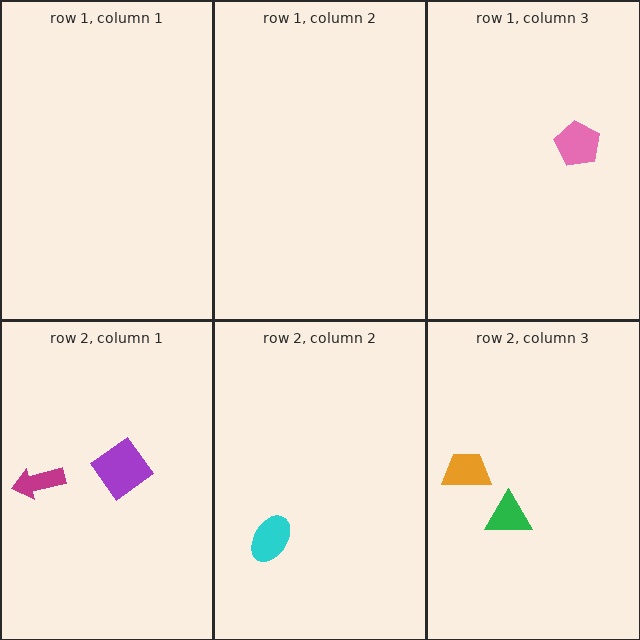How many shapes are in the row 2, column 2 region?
1.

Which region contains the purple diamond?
The row 2, column 1 region.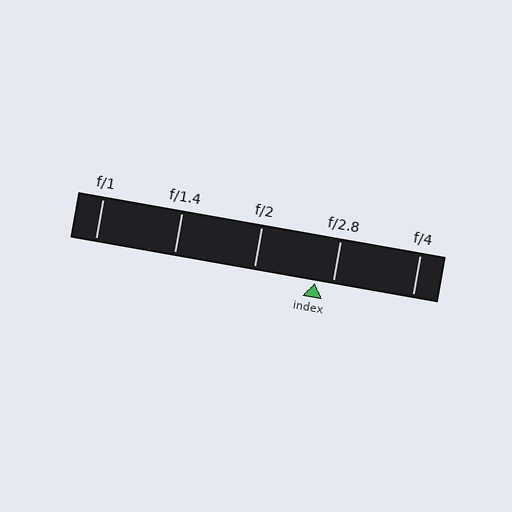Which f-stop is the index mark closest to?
The index mark is closest to f/2.8.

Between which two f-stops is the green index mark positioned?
The index mark is between f/2 and f/2.8.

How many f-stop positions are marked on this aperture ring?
There are 5 f-stop positions marked.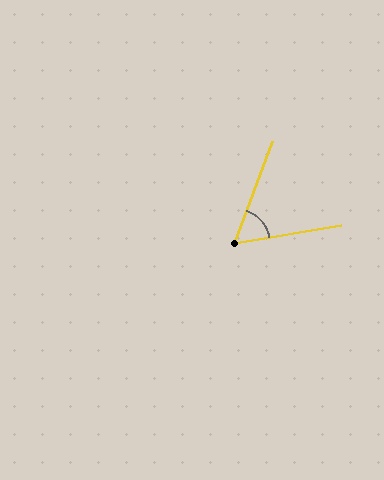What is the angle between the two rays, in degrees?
Approximately 60 degrees.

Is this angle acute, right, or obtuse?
It is acute.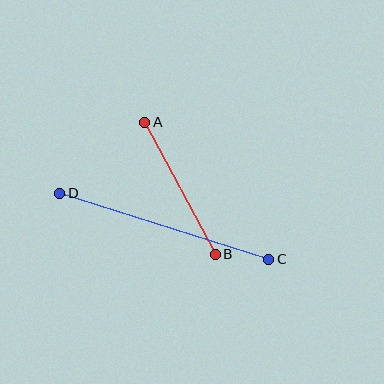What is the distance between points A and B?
The distance is approximately 150 pixels.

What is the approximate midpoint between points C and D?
The midpoint is at approximately (164, 226) pixels.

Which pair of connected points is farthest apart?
Points C and D are farthest apart.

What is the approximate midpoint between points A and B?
The midpoint is at approximately (180, 188) pixels.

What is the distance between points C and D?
The distance is approximately 219 pixels.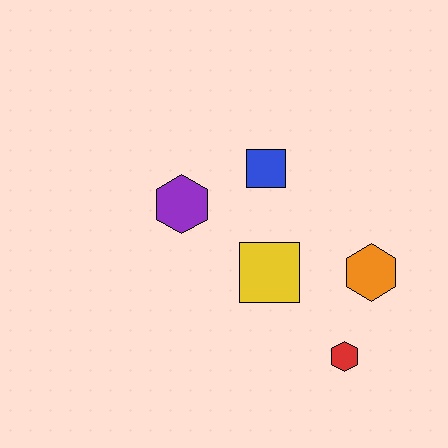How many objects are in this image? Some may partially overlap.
There are 5 objects.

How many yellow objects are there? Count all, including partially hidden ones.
There is 1 yellow object.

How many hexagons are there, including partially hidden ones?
There are 3 hexagons.